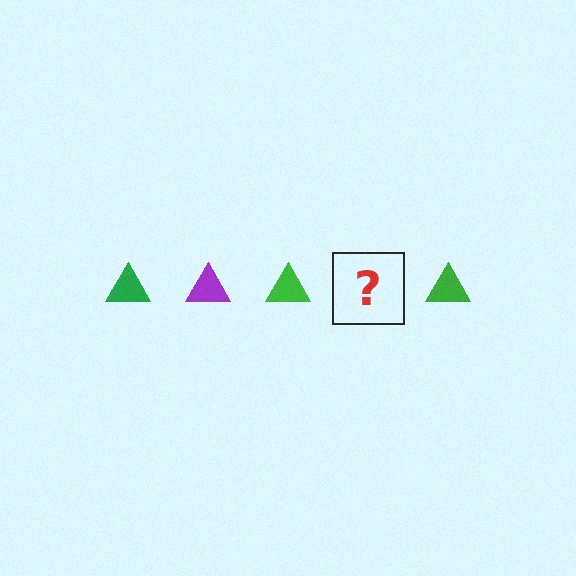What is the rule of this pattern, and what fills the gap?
The rule is that the pattern cycles through green, purple triangles. The gap should be filled with a purple triangle.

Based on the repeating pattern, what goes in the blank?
The blank should be a purple triangle.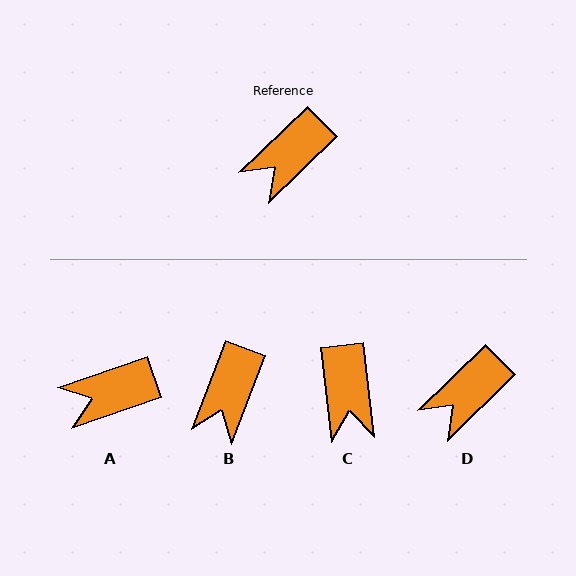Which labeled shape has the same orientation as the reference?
D.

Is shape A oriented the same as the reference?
No, it is off by about 25 degrees.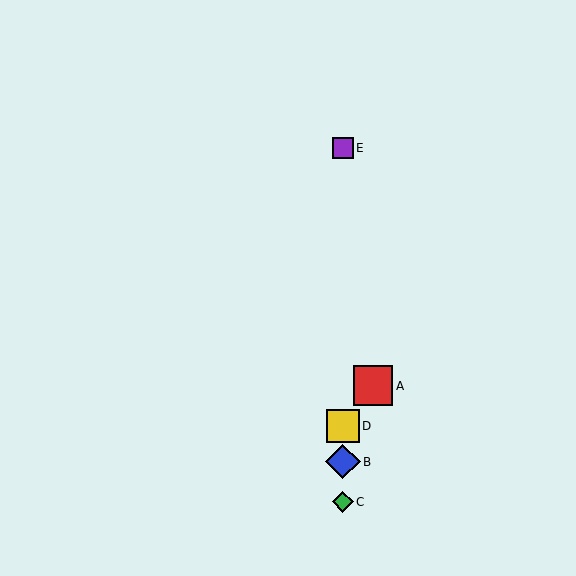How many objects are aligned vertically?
4 objects (B, C, D, E) are aligned vertically.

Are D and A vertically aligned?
No, D is at x≈343 and A is at x≈373.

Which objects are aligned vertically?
Objects B, C, D, E are aligned vertically.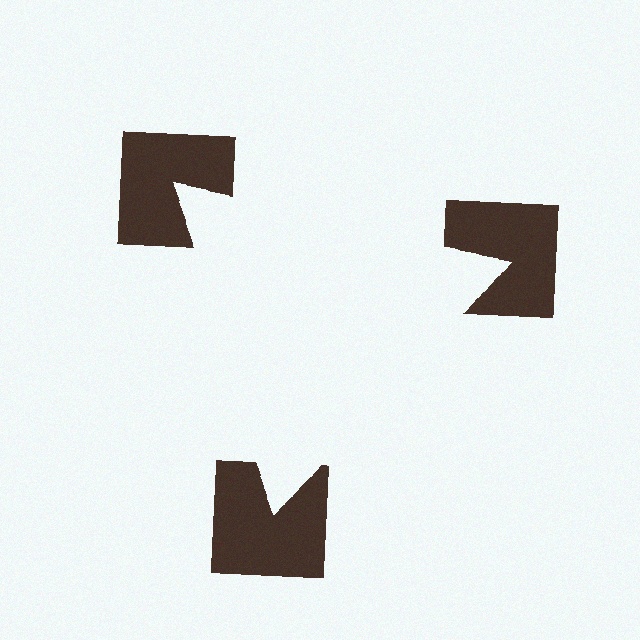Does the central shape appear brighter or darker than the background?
It typically appears slightly brighter than the background, even though no actual brightness change is drawn.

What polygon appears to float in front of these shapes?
An illusory triangle — its edges are inferred from the aligned wedge cuts in the notched squares, not physically drawn.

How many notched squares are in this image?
There are 3 — one at each vertex of the illusory triangle.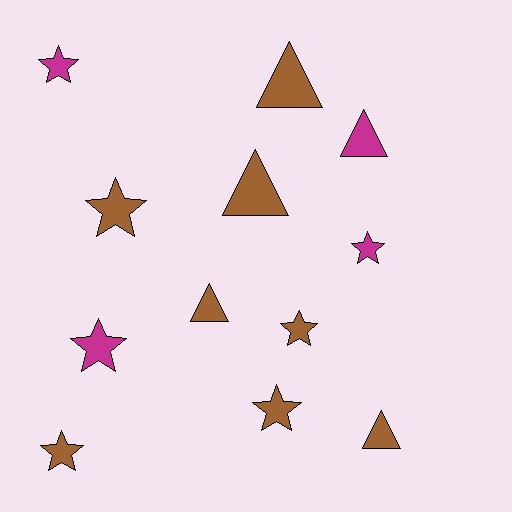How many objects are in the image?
There are 12 objects.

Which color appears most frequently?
Brown, with 8 objects.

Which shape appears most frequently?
Star, with 7 objects.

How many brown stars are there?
There are 4 brown stars.